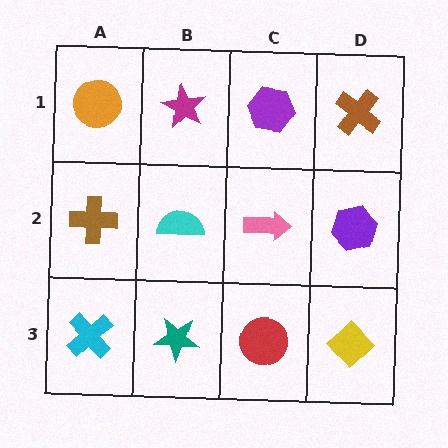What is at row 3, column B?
A teal star.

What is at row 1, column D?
A brown cross.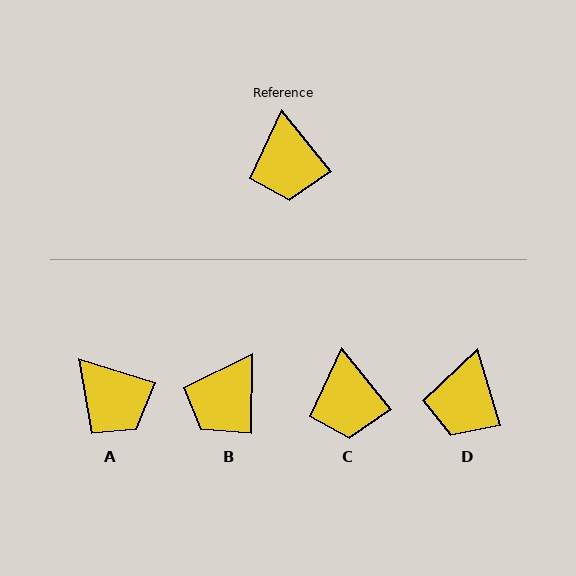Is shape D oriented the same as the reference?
No, it is off by about 23 degrees.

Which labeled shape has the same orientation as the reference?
C.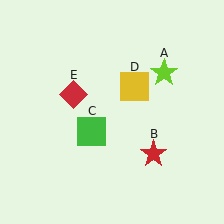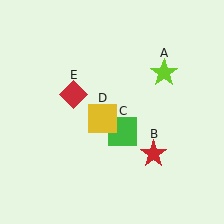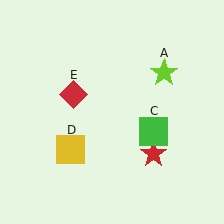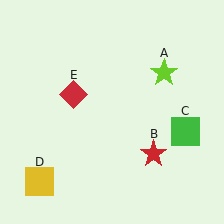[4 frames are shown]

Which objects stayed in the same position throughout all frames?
Lime star (object A) and red star (object B) and red diamond (object E) remained stationary.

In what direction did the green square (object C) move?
The green square (object C) moved right.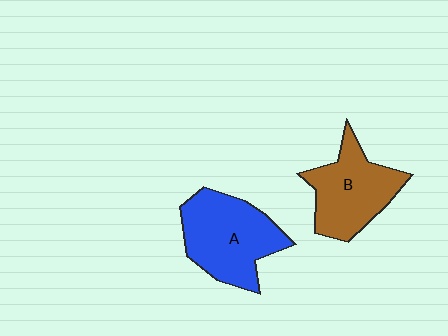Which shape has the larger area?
Shape A (blue).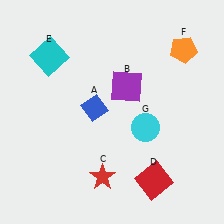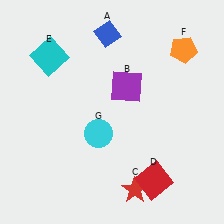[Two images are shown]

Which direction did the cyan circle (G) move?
The cyan circle (G) moved left.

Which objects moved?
The objects that moved are: the blue diamond (A), the red star (C), the cyan circle (G).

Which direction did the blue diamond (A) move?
The blue diamond (A) moved up.